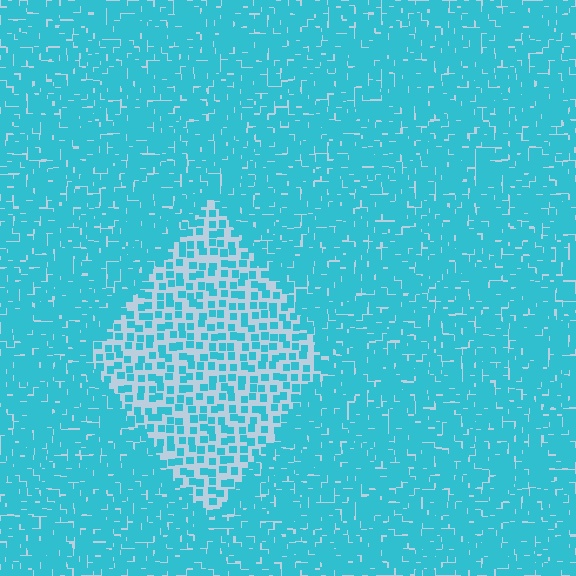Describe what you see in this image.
The image contains small cyan elements arranged at two different densities. A diamond-shaped region is visible where the elements are less densely packed than the surrounding area.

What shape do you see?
I see a diamond.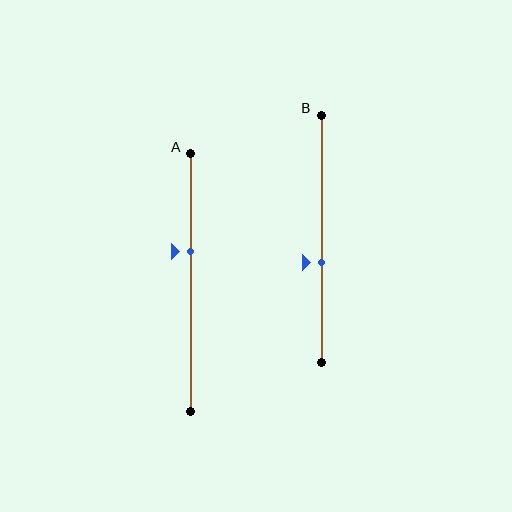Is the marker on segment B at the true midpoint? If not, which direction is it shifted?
No, the marker on segment B is shifted downward by about 10% of the segment length.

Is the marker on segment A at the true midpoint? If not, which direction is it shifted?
No, the marker on segment A is shifted upward by about 12% of the segment length.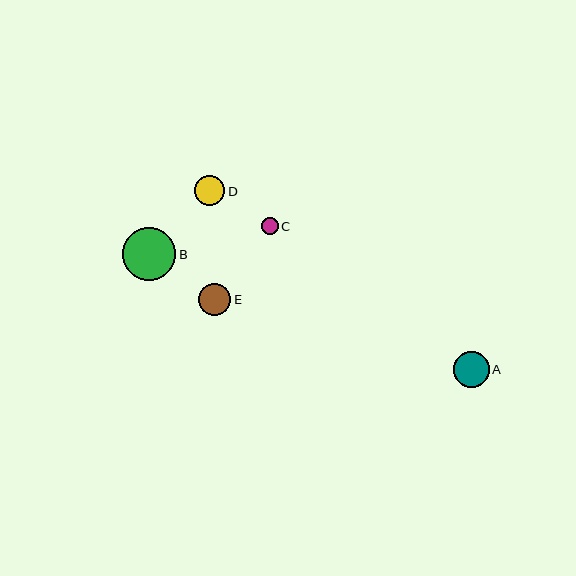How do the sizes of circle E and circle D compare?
Circle E and circle D are approximately the same size.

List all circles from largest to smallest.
From largest to smallest: B, A, E, D, C.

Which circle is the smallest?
Circle C is the smallest with a size of approximately 17 pixels.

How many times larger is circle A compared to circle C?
Circle A is approximately 2.1 times the size of circle C.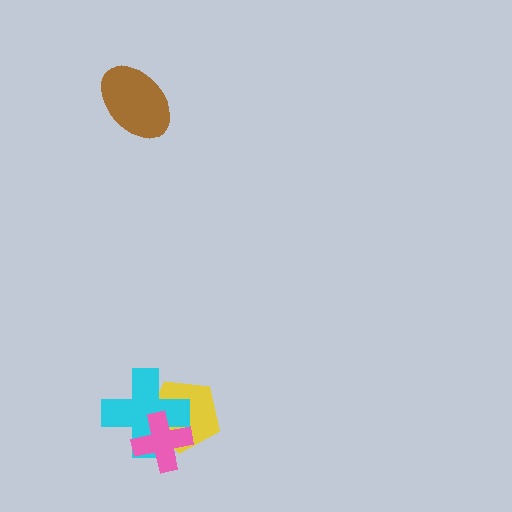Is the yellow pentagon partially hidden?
Yes, it is partially covered by another shape.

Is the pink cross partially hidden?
No, no other shape covers it.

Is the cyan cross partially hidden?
Yes, it is partially covered by another shape.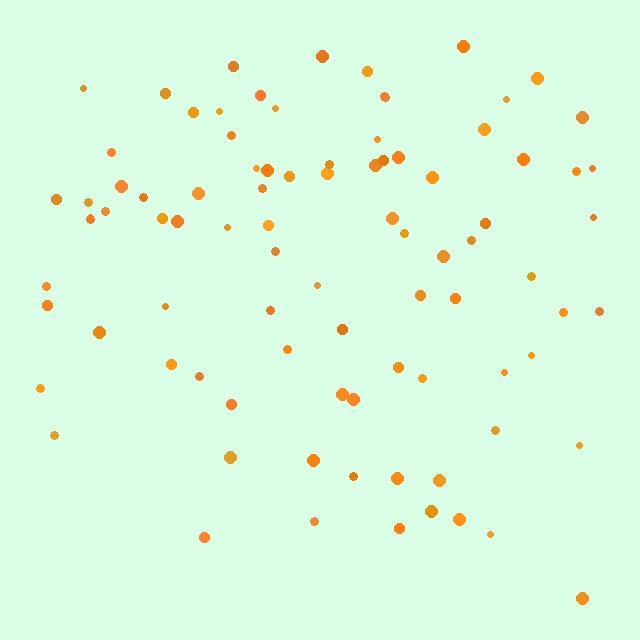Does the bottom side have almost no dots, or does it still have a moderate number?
Still a moderate number, just noticeably fewer than the top.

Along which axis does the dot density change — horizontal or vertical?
Vertical.